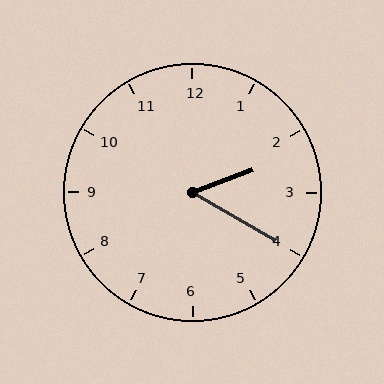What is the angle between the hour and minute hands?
Approximately 50 degrees.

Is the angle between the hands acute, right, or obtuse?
It is acute.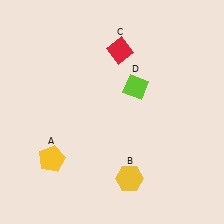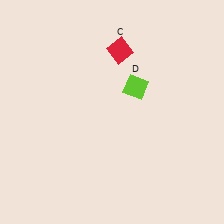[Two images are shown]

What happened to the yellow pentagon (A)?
The yellow pentagon (A) was removed in Image 2. It was in the bottom-left area of Image 1.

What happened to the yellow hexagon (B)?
The yellow hexagon (B) was removed in Image 2. It was in the bottom-right area of Image 1.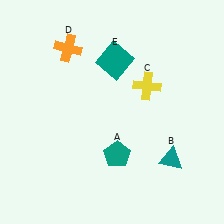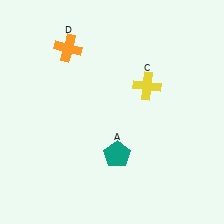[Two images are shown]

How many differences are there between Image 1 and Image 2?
There are 2 differences between the two images.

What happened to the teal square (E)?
The teal square (E) was removed in Image 2. It was in the top-right area of Image 1.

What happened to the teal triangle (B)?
The teal triangle (B) was removed in Image 2. It was in the bottom-right area of Image 1.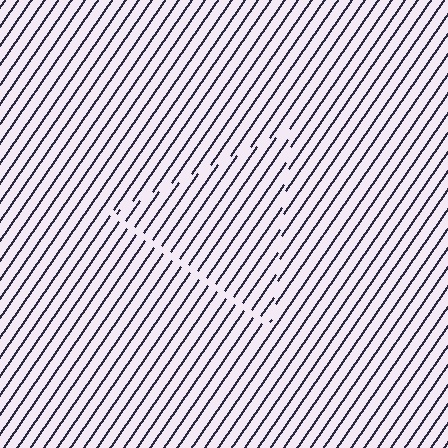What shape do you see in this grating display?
An illusory triangle. The interior of the shape contains the same grating, shifted by half a period — the contour is defined by the phase discontinuity where line-ends from the inner and outer gratings abut.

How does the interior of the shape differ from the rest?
The interior of the shape contains the same grating, shifted by half a period — the contour is defined by the phase discontinuity where line-ends from the inner and outer gratings abut.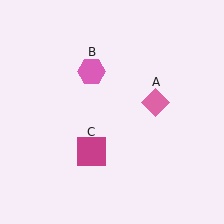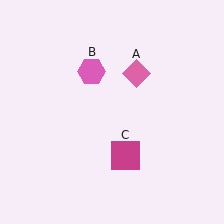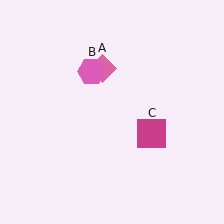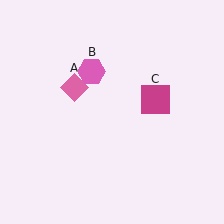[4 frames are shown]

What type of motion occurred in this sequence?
The pink diamond (object A), magenta square (object C) rotated counterclockwise around the center of the scene.